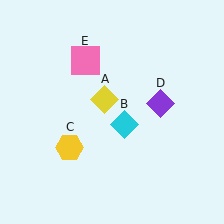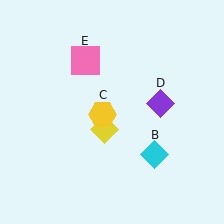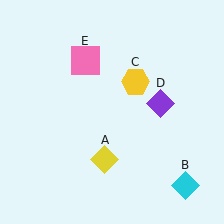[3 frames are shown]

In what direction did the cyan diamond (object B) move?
The cyan diamond (object B) moved down and to the right.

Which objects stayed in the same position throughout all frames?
Purple diamond (object D) and pink square (object E) remained stationary.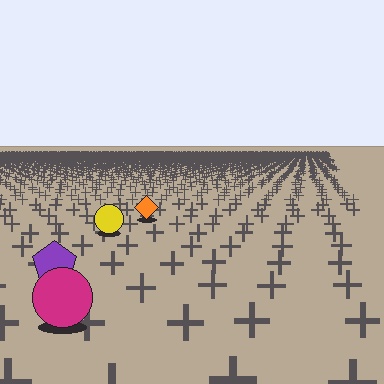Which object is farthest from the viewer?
The orange diamond is farthest from the viewer. It appears smaller and the ground texture around it is denser.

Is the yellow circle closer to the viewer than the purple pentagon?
No. The purple pentagon is closer — you can tell from the texture gradient: the ground texture is coarser near it.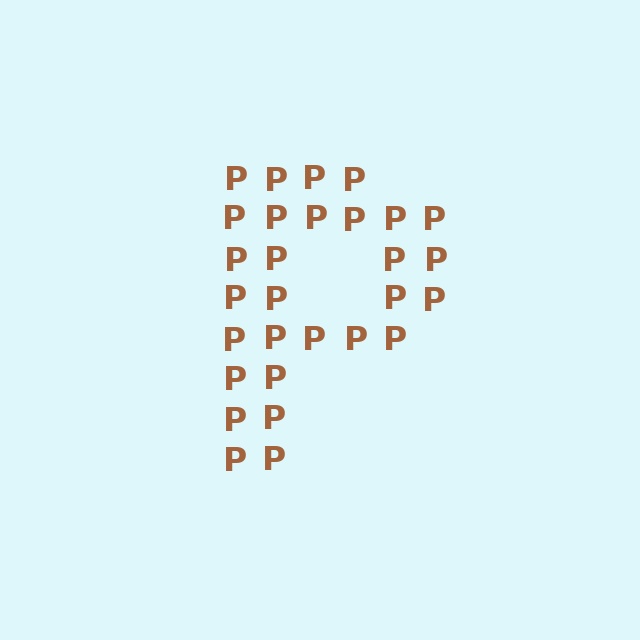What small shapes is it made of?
It is made of small letter P's.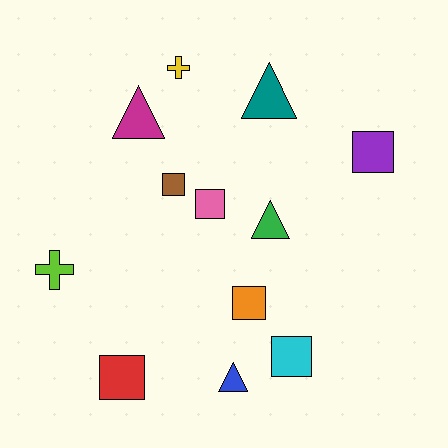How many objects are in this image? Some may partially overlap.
There are 12 objects.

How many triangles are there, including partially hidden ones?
There are 4 triangles.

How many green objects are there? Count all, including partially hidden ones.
There is 1 green object.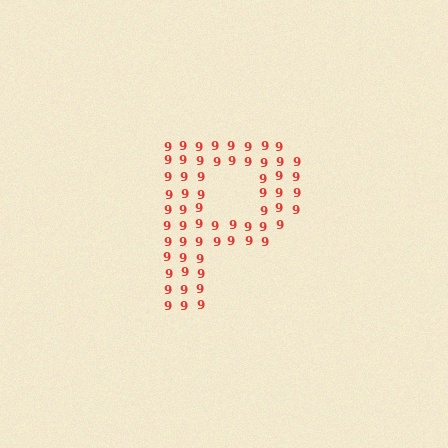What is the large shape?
The large shape is the letter P.